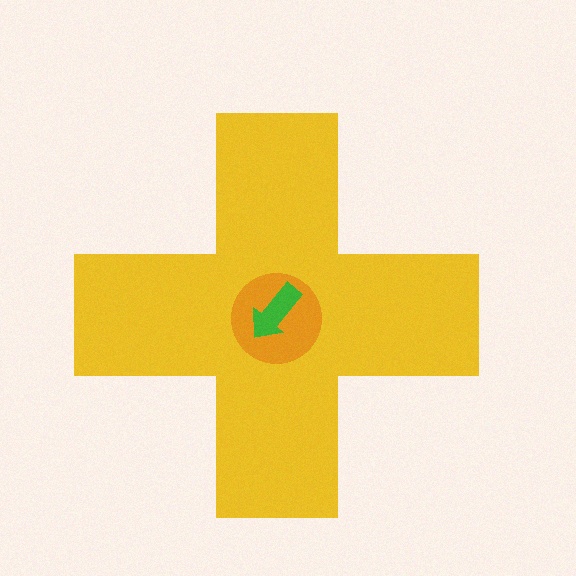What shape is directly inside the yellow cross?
The orange circle.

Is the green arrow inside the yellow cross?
Yes.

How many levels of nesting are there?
3.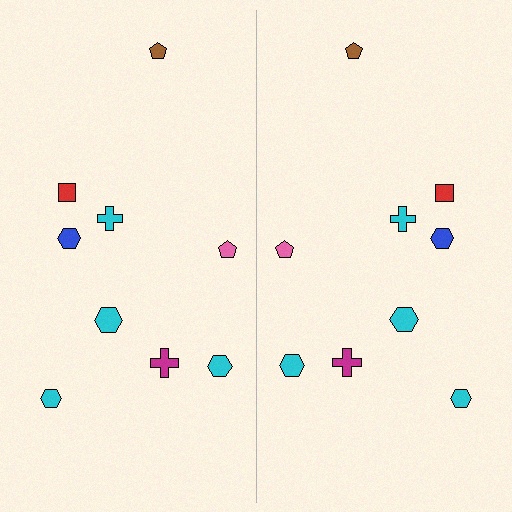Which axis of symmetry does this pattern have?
The pattern has a vertical axis of symmetry running through the center of the image.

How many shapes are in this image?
There are 18 shapes in this image.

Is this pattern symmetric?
Yes, this pattern has bilateral (reflection) symmetry.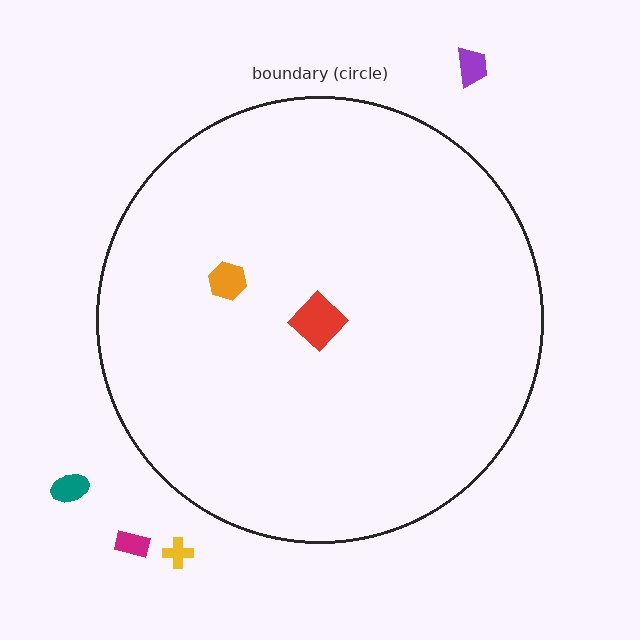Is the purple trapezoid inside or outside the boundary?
Outside.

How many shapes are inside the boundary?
2 inside, 4 outside.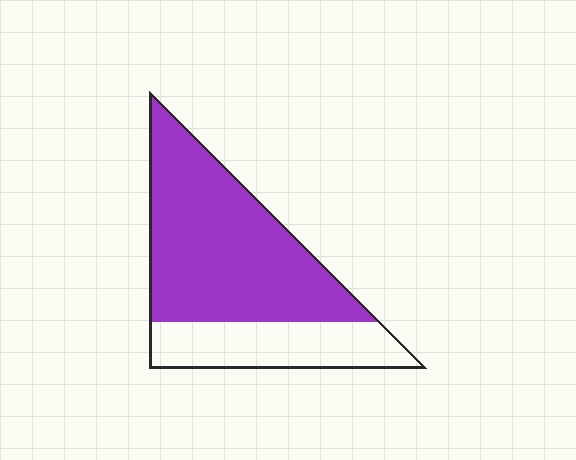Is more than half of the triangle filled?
Yes.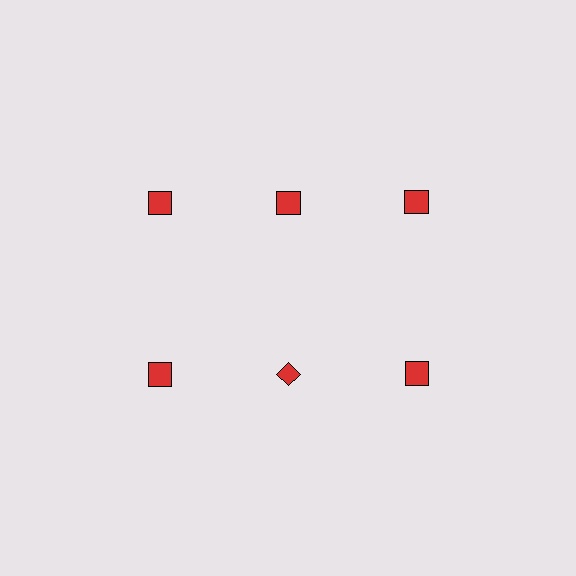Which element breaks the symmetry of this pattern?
The red diamond in the second row, second from left column breaks the symmetry. All other shapes are red squares.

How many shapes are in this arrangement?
There are 6 shapes arranged in a grid pattern.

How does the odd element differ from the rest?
It has a different shape: diamond instead of square.